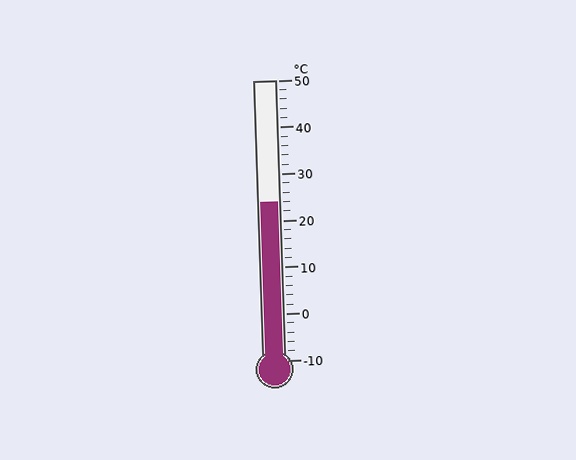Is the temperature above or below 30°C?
The temperature is below 30°C.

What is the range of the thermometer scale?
The thermometer scale ranges from -10°C to 50°C.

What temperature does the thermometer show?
The thermometer shows approximately 24°C.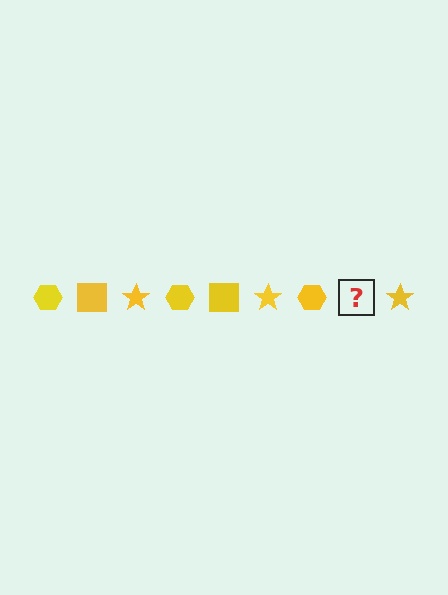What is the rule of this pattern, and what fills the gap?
The rule is that the pattern cycles through hexagon, square, star shapes in yellow. The gap should be filled with a yellow square.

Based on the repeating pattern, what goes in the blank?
The blank should be a yellow square.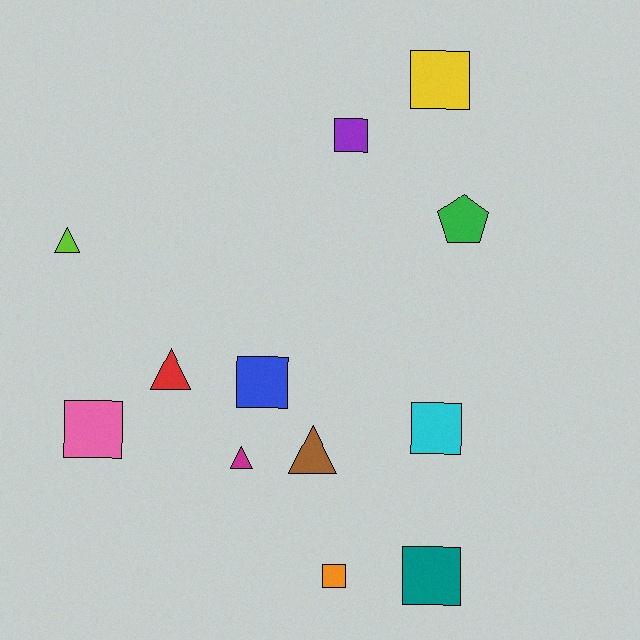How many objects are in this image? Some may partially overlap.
There are 12 objects.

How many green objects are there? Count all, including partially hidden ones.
There is 1 green object.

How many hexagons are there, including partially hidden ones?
There are no hexagons.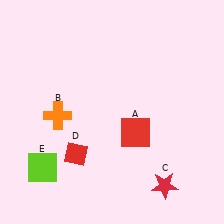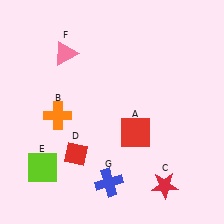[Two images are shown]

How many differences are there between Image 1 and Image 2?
There are 2 differences between the two images.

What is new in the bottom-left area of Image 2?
A blue cross (G) was added in the bottom-left area of Image 2.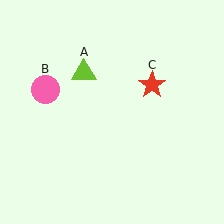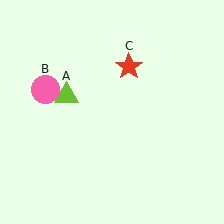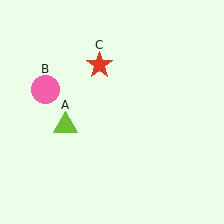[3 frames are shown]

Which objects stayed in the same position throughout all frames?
Pink circle (object B) remained stationary.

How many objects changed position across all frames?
2 objects changed position: lime triangle (object A), red star (object C).